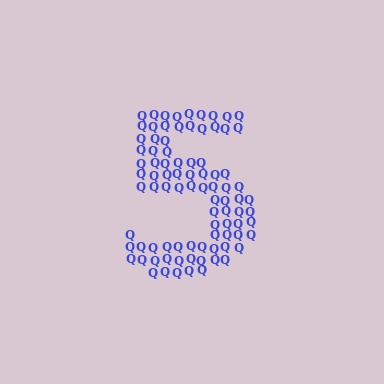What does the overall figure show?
The overall figure shows the digit 5.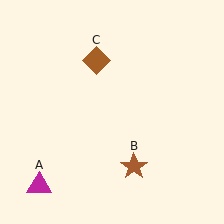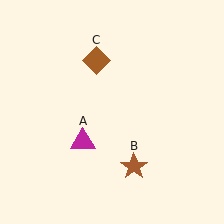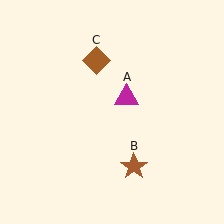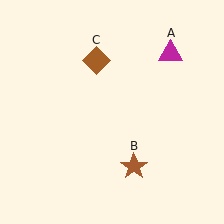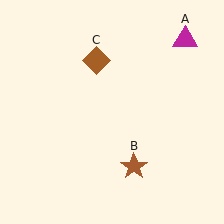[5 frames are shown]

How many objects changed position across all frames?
1 object changed position: magenta triangle (object A).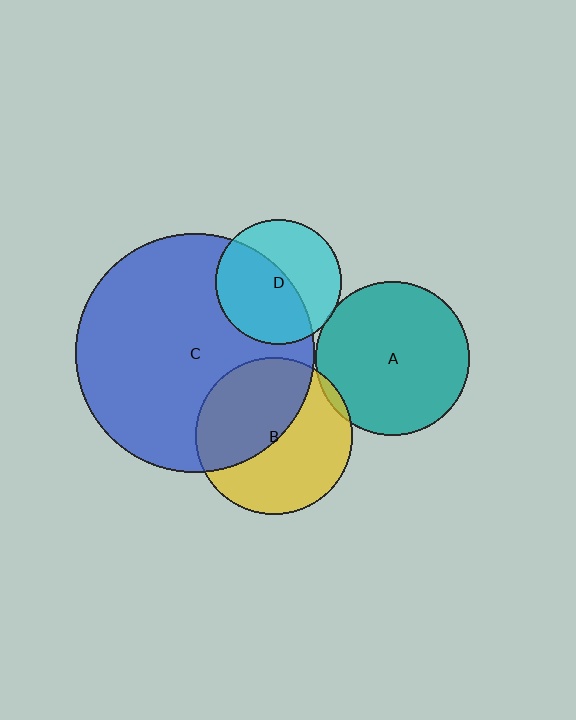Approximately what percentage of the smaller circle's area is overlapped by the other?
Approximately 55%.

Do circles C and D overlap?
Yes.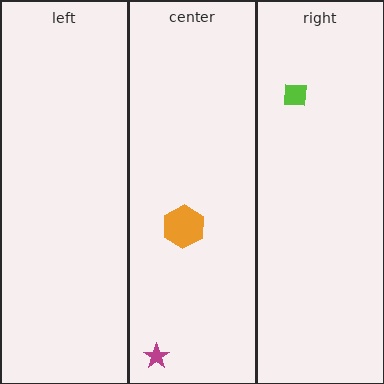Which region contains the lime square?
The right region.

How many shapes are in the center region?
2.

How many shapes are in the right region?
1.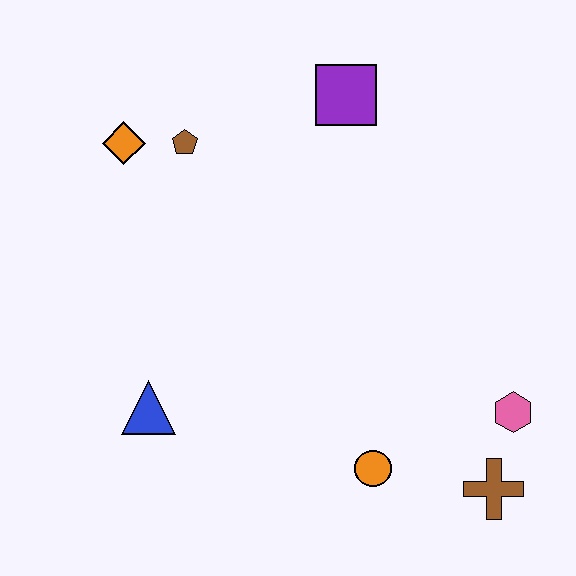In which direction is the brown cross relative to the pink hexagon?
The brown cross is below the pink hexagon.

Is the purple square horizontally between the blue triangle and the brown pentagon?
No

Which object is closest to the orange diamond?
The brown pentagon is closest to the orange diamond.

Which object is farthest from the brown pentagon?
The brown cross is farthest from the brown pentagon.